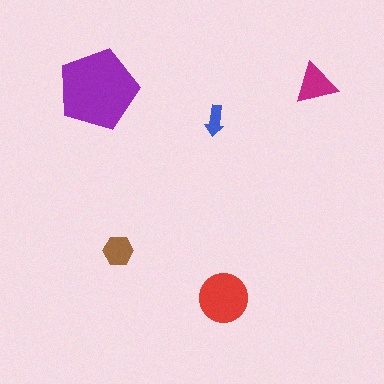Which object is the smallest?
The blue arrow.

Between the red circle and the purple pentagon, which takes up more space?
The purple pentagon.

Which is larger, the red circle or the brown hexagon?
The red circle.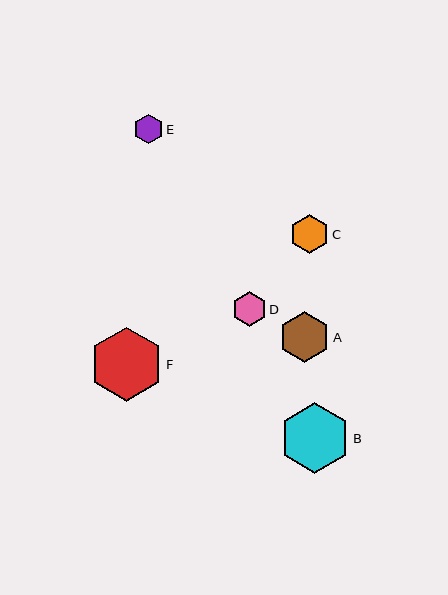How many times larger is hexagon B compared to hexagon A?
Hexagon B is approximately 1.4 times the size of hexagon A.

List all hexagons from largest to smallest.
From largest to smallest: F, B, A, C, D, E.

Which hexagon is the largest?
Hexagon F is the largest with a size of approximately 74 pixels.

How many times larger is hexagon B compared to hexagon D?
Hexagon B is approximately 2.0 times the size of hexagon D.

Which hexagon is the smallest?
Hexagon E is the smallest with a size of approximately 30 pixels.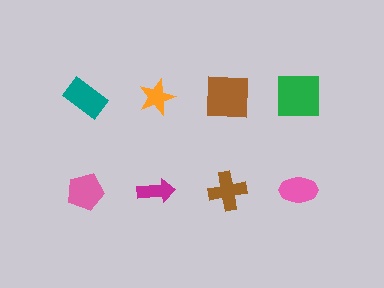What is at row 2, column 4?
A pink ellipse.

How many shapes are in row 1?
4 shapes.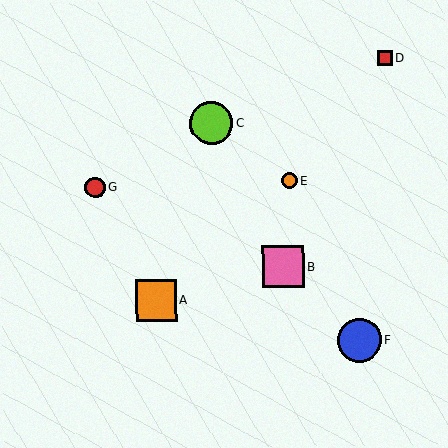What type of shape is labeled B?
Shape B is a pink square.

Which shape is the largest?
The blue circle (labeled F) is the largest.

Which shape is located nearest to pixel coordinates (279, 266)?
The pink square (labeled B) at (283, 267) is nearest to that location.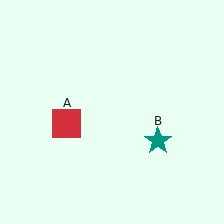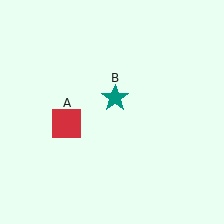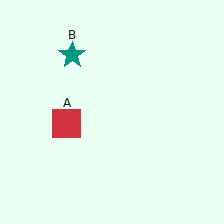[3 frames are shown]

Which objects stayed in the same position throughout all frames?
Red square (object A) remained stationary.